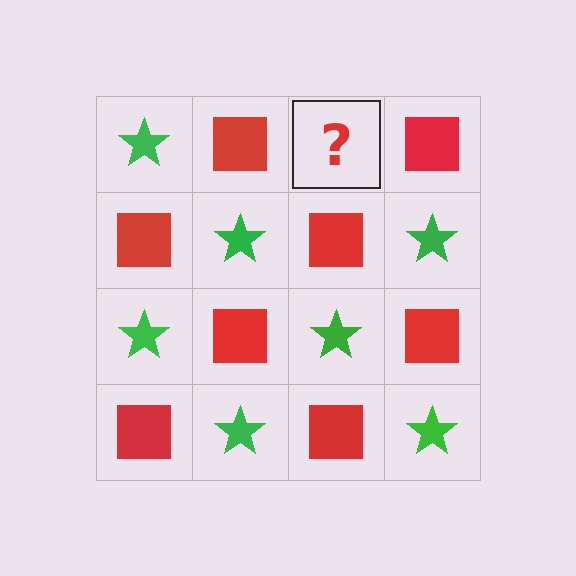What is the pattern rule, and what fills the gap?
The rule is that it alternates green star and red square in a checkerboard pattern. The gap should be filled with a green star.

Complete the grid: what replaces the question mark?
The question mark should be replaced with a green star.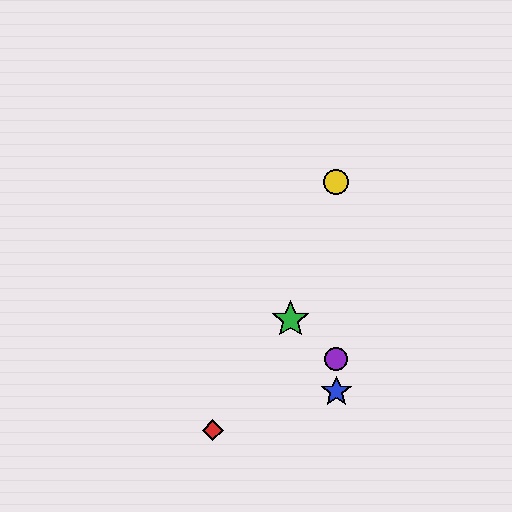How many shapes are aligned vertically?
3 shapes (the blue star, the yellow circle, the purple circle) are aligned vertically.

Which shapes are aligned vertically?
The blue star, the yellow circle, the purple circle are aligned vertically.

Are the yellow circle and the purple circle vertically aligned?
Yes, both are at x≈336.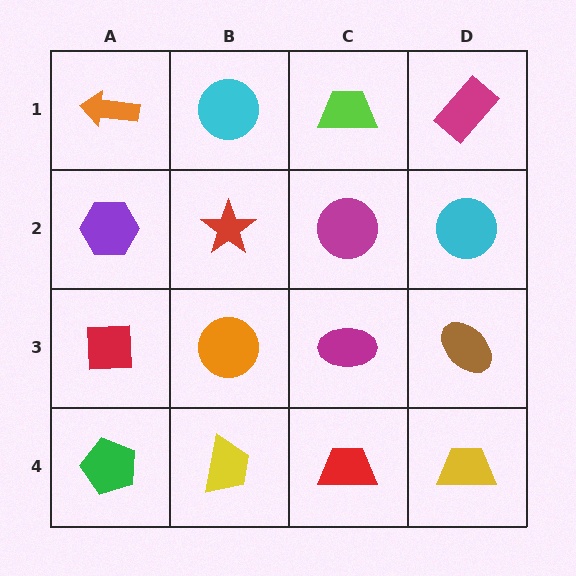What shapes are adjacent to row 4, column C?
A magenta ellipse (row 3, column C), a yellow trapezoid (row 4, column B), a yellow trapezoid (row 4, column D).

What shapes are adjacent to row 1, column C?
A magenta circle (row 2, column C), a cyan circle (row 1, column B), a magenta rectangle (row 1, column D).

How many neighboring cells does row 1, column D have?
2.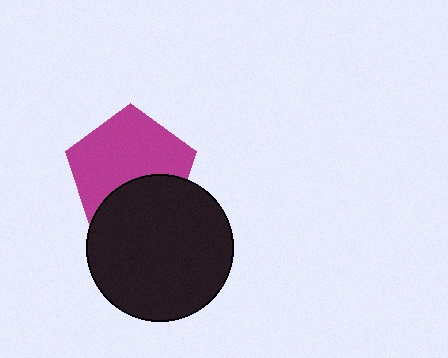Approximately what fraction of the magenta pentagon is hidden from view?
Roughly 34% of the magenta pentagon is hidden behind the black circle.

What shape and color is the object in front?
The object in front is a black circle.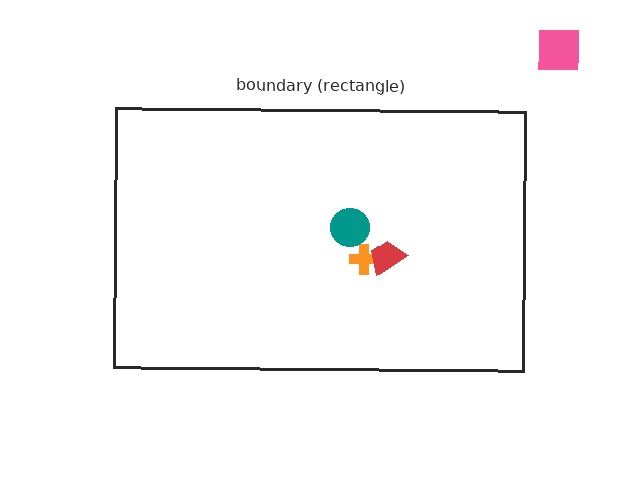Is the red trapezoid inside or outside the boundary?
Inside.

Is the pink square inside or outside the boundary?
Outside.